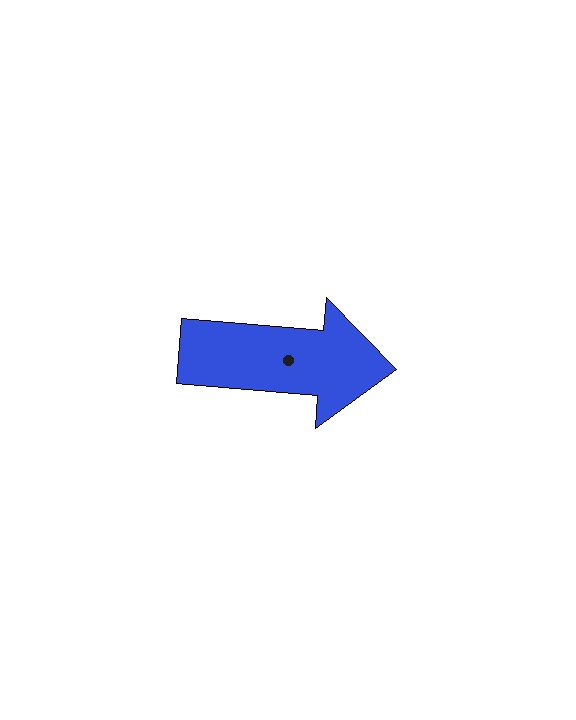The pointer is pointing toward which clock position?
Roughly 3 o'clock.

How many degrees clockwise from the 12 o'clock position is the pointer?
Approximately 95 degrees.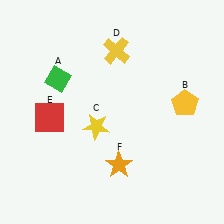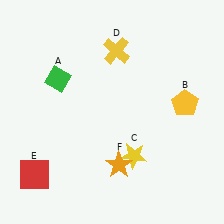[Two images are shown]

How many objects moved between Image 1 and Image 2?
2 objects moved between the two images.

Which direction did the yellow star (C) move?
The yellow star (C) moved right.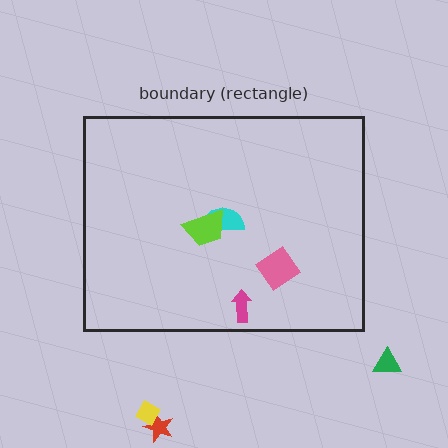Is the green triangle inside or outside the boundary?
Outside.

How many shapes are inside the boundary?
4 inside, 3 outside.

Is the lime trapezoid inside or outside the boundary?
Inside.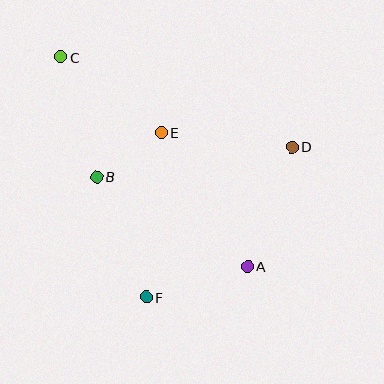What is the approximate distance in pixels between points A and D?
The distance between A and D is approximately 127 pixels.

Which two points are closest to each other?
Points B and E are closest to each other.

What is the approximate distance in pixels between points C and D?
The distance between C and D is approximately 249 pixels.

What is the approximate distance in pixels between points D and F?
The distance between D and F is approximately 209 pixels.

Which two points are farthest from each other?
Points A and C are farthest from each other.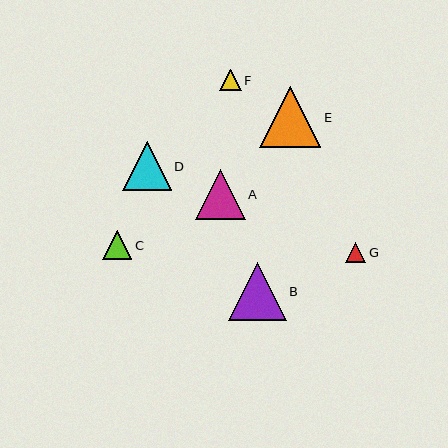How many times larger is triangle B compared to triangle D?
Triangle B is approximately 1.2 times the size of triangle D.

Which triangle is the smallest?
Triangle G is the smallest with a size of approximately 20 pixels.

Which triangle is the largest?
Triangle E is the largest with a size of approximately 61 pixels.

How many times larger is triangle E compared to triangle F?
Triangle E is approximately 2.9 times the size of triangle F.